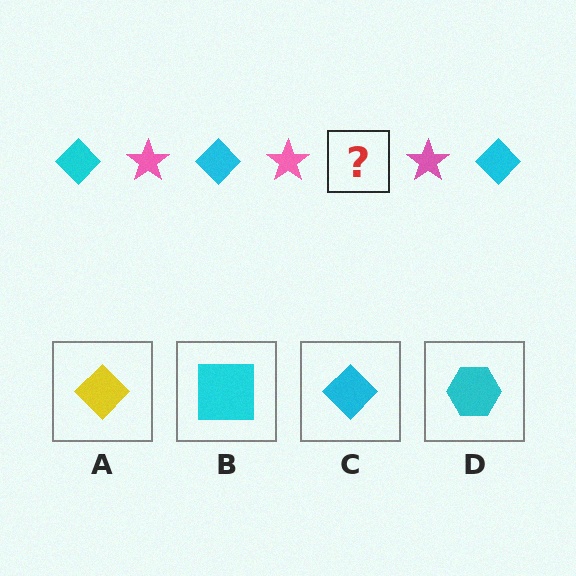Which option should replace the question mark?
Option C.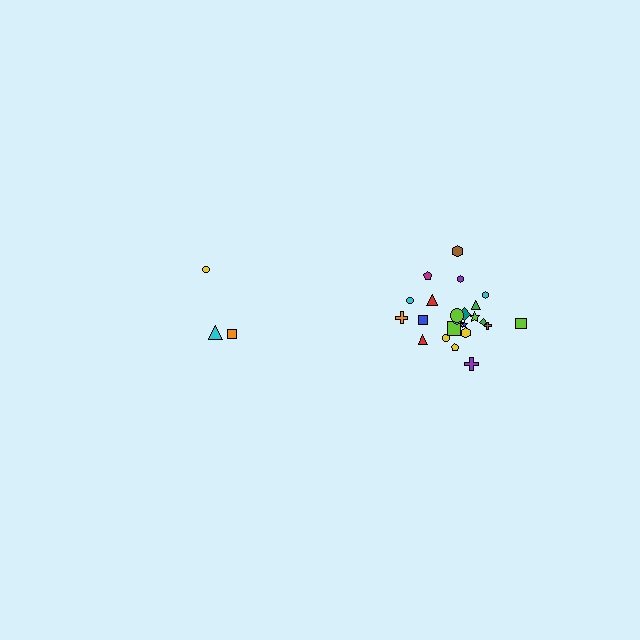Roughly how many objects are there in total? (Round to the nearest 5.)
Roughly 30 objects in total.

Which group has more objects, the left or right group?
The right group.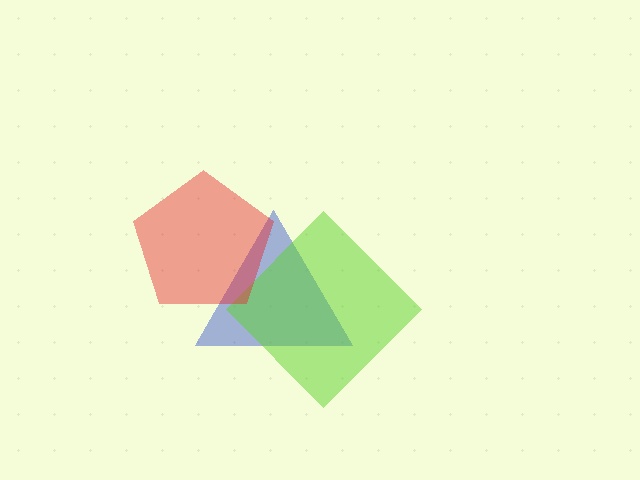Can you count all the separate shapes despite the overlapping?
Yes, there are 3 separate shapes.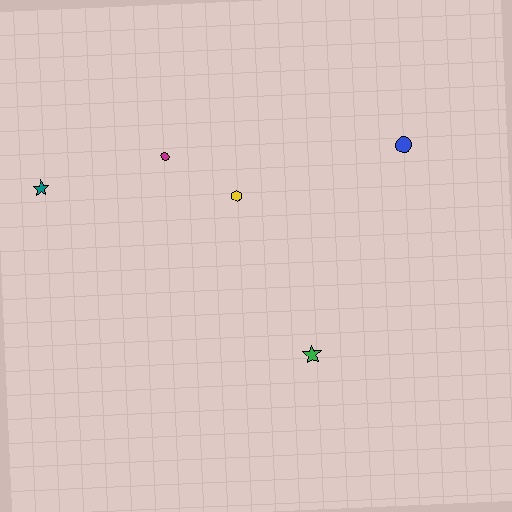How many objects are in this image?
There are 5 objects.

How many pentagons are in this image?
There are no pentagons.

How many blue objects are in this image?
There is 1 blue object.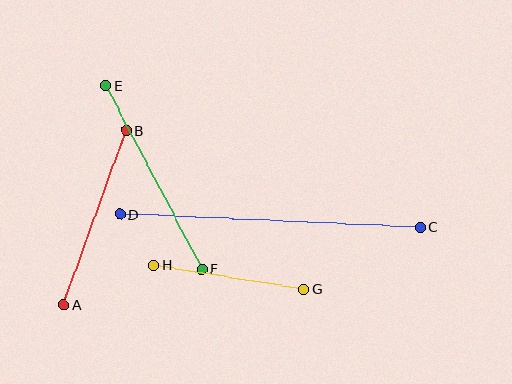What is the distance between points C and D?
The distance is approximately 301 pixels.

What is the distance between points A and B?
The distance is approximately 185 pixels.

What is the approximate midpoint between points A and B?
The midpoint is at approximately (95, 218) pixels.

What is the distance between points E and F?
The distance is approximately 207 pixels.